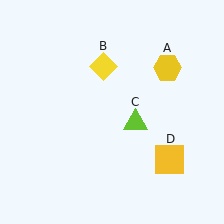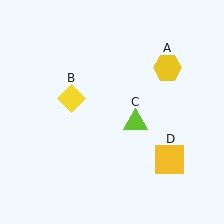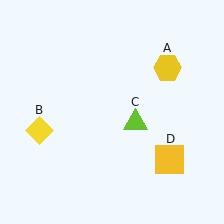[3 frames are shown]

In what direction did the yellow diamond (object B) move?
The yellow diamond (object B) moved down and to the left.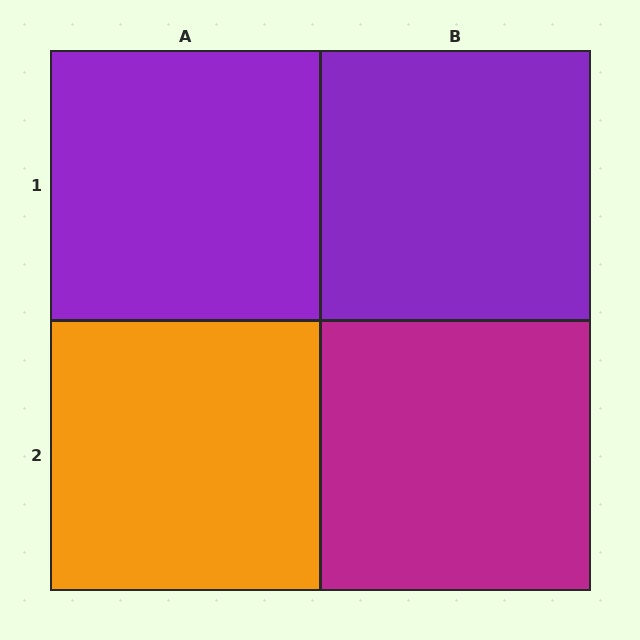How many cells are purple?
2 cells are purple.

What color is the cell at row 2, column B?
Magenta.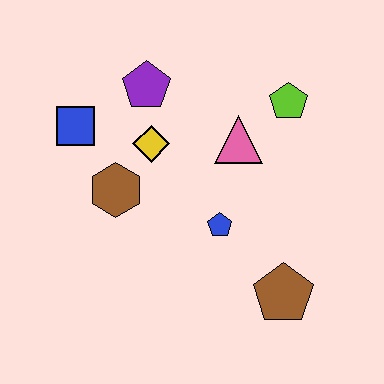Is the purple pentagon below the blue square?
No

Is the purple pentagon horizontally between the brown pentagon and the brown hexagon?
Yes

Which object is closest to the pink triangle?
The lime pentagon is closest to the pink triangle.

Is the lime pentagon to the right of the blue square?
Yes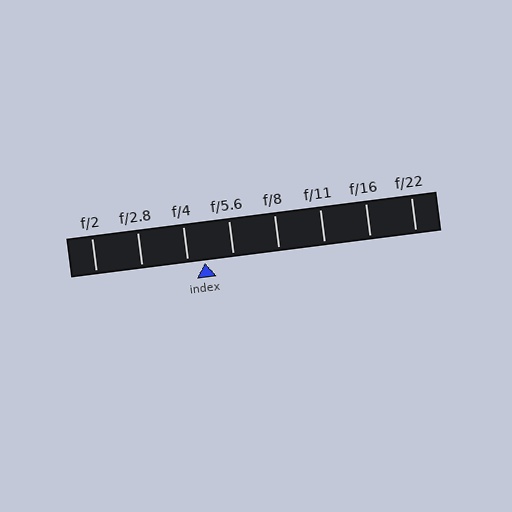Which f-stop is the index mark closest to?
The index mark is closest to f/4.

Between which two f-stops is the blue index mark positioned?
The index mark is between f/4 and f/5.6.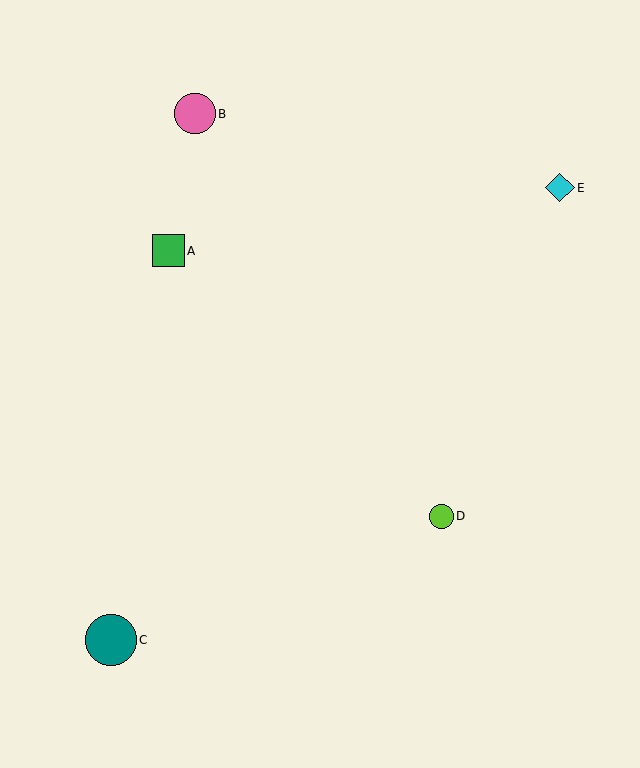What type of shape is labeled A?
Shape A is a green square.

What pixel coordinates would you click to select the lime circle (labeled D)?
Click at (441, 516) to select the lime circle D.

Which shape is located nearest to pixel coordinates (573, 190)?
The cyan diamond (labeled E) at (560, 188) is nearest to that location.